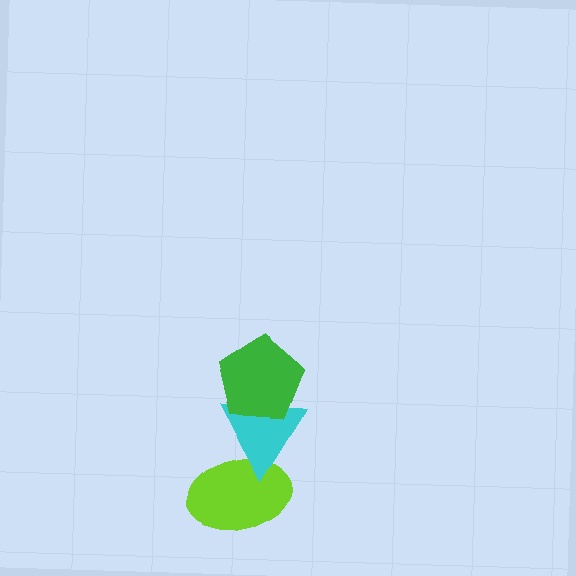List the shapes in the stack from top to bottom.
From top to bottom: the green pentagon, the cyan triangle, the lime ellipse.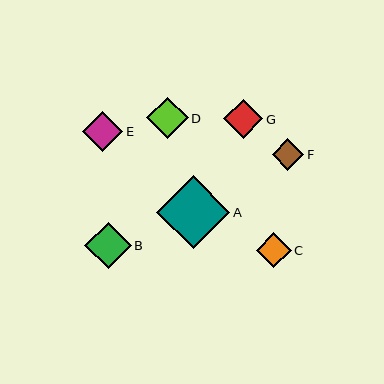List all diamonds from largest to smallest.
From largest to smallest: A, B, D, E, G, C, F.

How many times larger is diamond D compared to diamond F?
Diamond D is approximately 1.3 times the size of diamond F.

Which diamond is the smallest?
Diamond F is the smallest with a size of approximately 31 pixels.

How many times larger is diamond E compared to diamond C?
Diamond E is approximately 1.1 times the size of diamond C.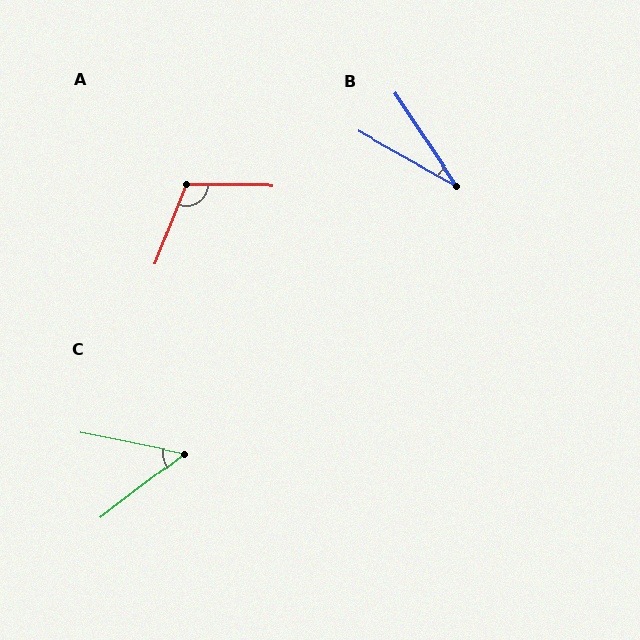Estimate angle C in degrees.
Approximately 49 degrees.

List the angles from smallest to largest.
B (27°), C (49°), A (111°).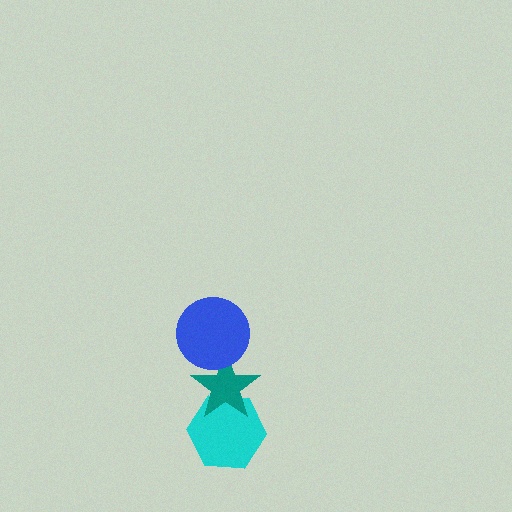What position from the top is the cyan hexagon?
The cyan hexagon is 3rd from the top.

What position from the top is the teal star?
The teal star is 2nd from the top.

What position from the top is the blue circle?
The blue circle is 1st from the top.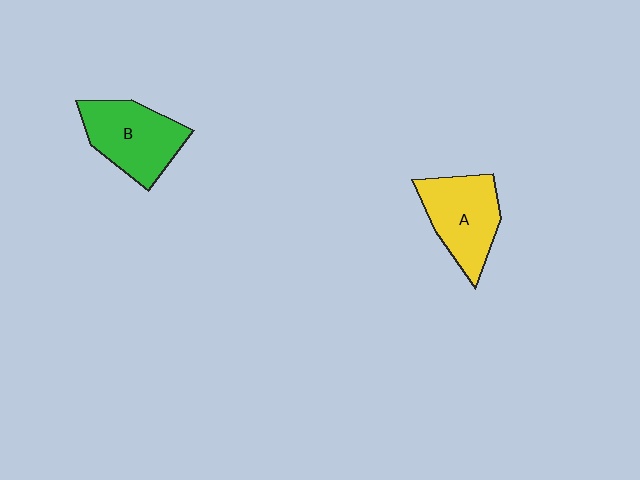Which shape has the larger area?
Shape B (green).